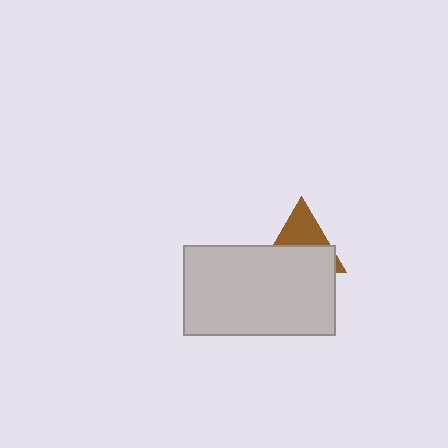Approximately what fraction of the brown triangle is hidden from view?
Roughly 56% of the brown triangle is hidden behind the light gray rectangle.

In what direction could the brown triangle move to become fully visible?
The brown triangle could move up. That would shift it out from behind the light gray rectangle entirely.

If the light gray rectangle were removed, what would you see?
You would see the complete brown triangle.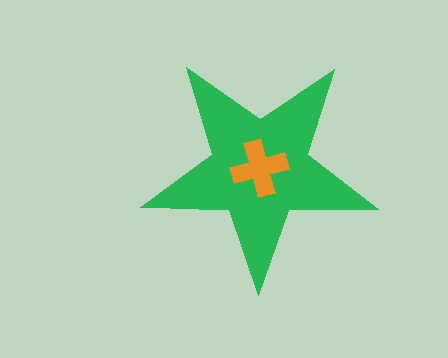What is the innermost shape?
The orange cross.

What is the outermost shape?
The green star.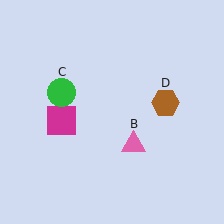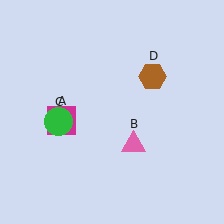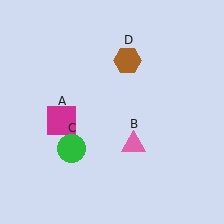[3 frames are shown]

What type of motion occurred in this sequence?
The green circle (object C), brown hexagon (object D) rotated counterclockwise around the center of the scene.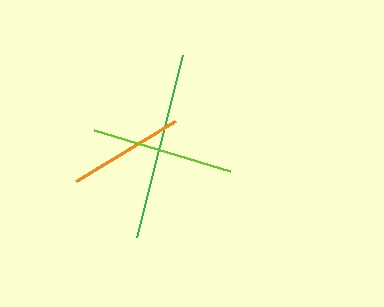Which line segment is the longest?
The green line is the longest at approximately 187 pixels.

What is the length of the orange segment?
The orange segment is approximately 116 pixels long.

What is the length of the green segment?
The green segment is approximately 187 pixels long.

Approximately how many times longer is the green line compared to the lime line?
The green line is approximately 1.3 times the length of the lime line.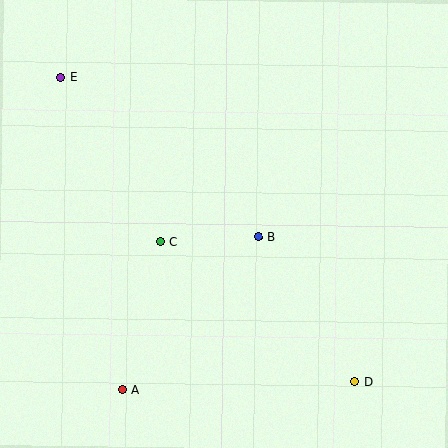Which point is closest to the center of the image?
Point B at (258, 237) is closest to the center.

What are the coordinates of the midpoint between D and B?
The midpoint between D and B is at (306, 309).